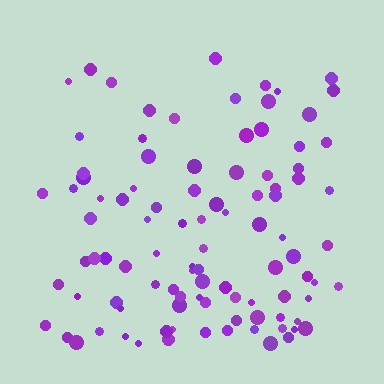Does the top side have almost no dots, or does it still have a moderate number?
Still a moderate number, just noticeably fewer than the bottom.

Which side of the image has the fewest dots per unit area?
The top.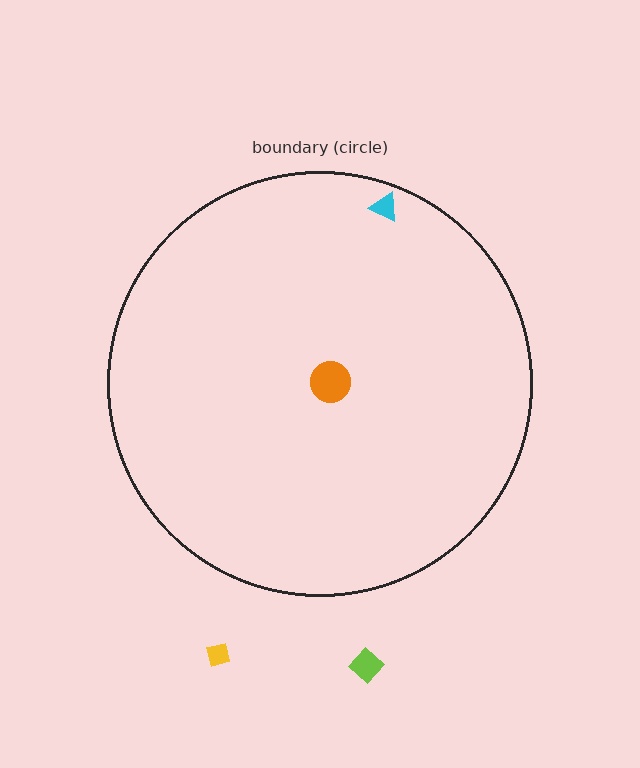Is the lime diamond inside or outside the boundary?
Outside.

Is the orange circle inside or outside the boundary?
Inside.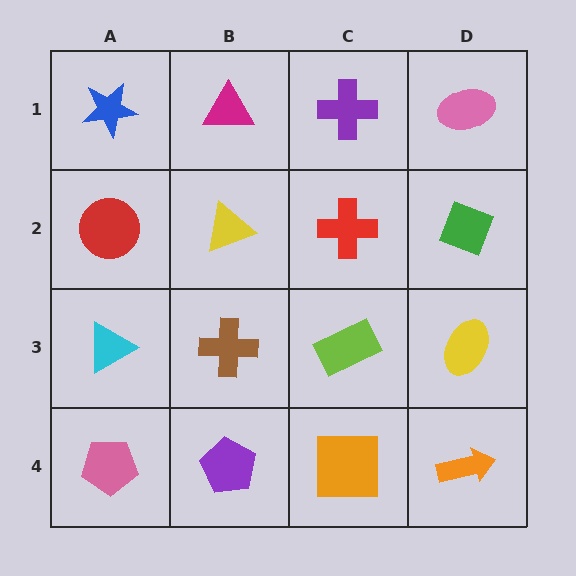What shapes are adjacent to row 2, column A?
A blue star (row 1, column A), a cyan triangle (row 3, column A), a yellow triangle (row 2, column B).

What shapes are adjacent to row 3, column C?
A red cross (row 2, column C), an orange square (row 4, column C), a brown cross (row 3, column B), a yellow ellipse (row 3, column D).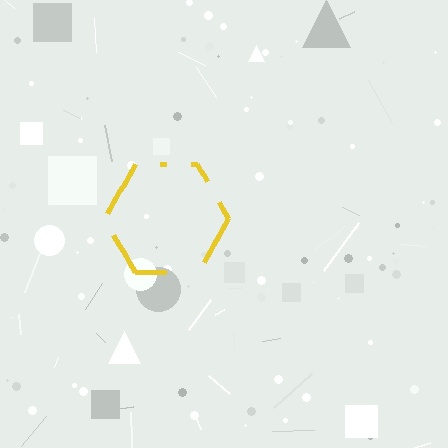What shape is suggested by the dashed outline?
The dashed outline suggests a hexagon.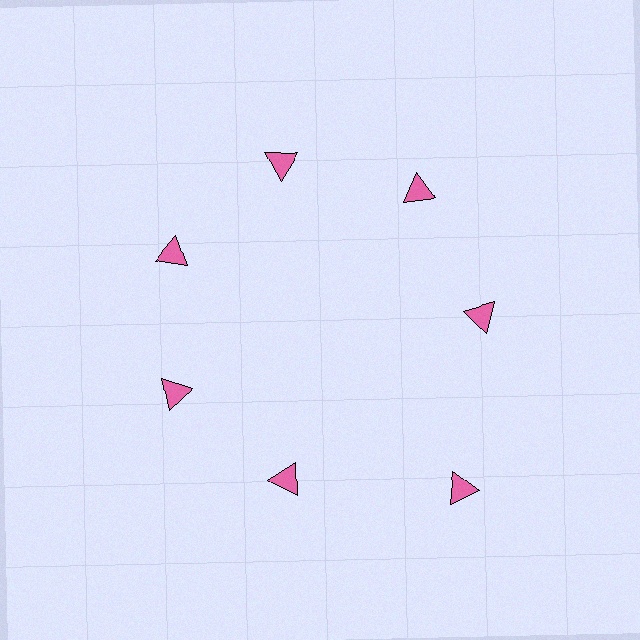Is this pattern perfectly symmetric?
No. The 7 pink triangles are arranged in a ring, but one element near the 5 o'clock position is pushed outward from the center, breaking the 7-fold rotational symmetry.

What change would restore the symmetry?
The symmetry would be restored by moving it inward, back onto the ring so that all 7 triangles sit at equal angles and equal distance from the center.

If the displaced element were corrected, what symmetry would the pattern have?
It would have 7-fold rotational symmetry — the pattern would map onto itself every 51 degrees.